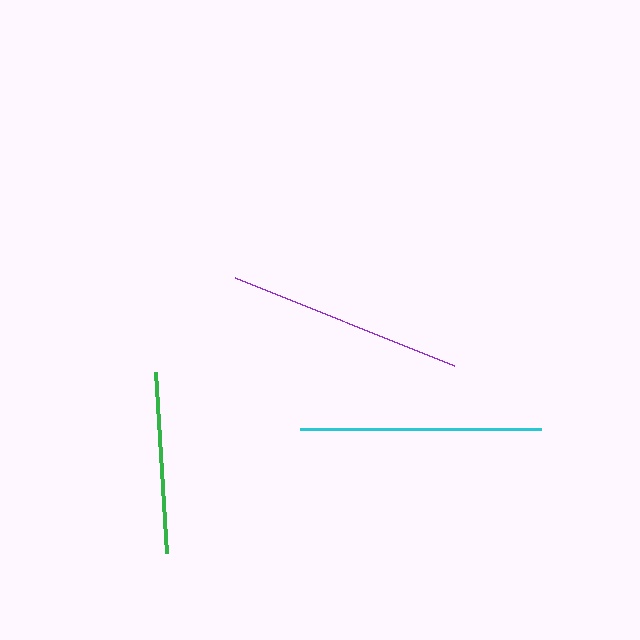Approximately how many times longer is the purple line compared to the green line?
The purple line is approximately 1.3 times the length of the green line.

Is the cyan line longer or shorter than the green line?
The cyan line is longer than the green line.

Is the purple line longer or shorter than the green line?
The purple line is longer than the green line.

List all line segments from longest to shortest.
From longest to shortest: cyan, purple, green.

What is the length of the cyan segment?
The cyan segment is approximately 240 pixels long.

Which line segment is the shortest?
The green line is the shortest at approximately 182 pixels.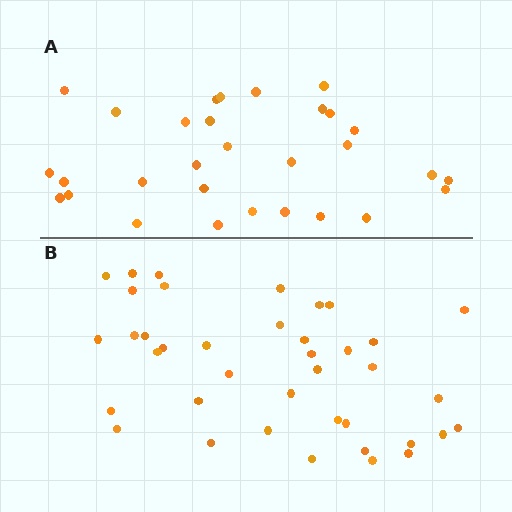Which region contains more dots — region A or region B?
Region B (the bottom region) has more dots.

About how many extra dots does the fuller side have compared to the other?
Region B has roughly 8 or so more dots than region A.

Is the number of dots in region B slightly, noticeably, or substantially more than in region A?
Region B has noticeably more, but not dramatically so. The ratio is roughly 1.3 to 1.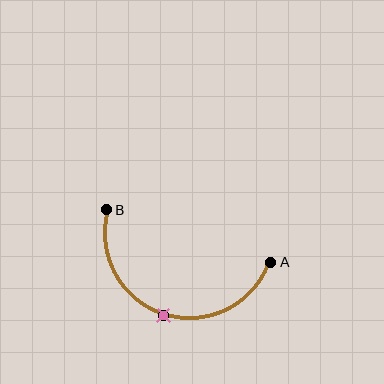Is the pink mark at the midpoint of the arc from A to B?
Yes. The pink mark lies on the arc at equal arc-length from both A and B — it is the arc midpoint.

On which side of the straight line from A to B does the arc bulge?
The arc bulges below the straight line connecting A and B.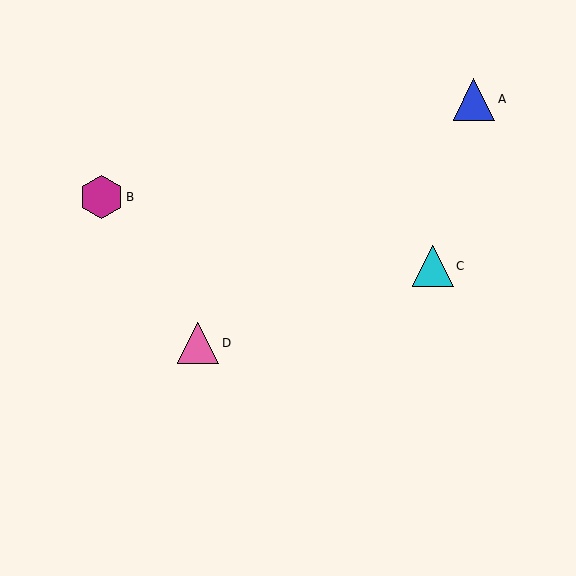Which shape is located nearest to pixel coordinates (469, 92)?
The blue triangle (labeled A) at (474, 99) is nearest to that location.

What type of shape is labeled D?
Shape D is a pink triangle.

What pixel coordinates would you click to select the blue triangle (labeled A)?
Click at (474, 99) to select the blue triangle A.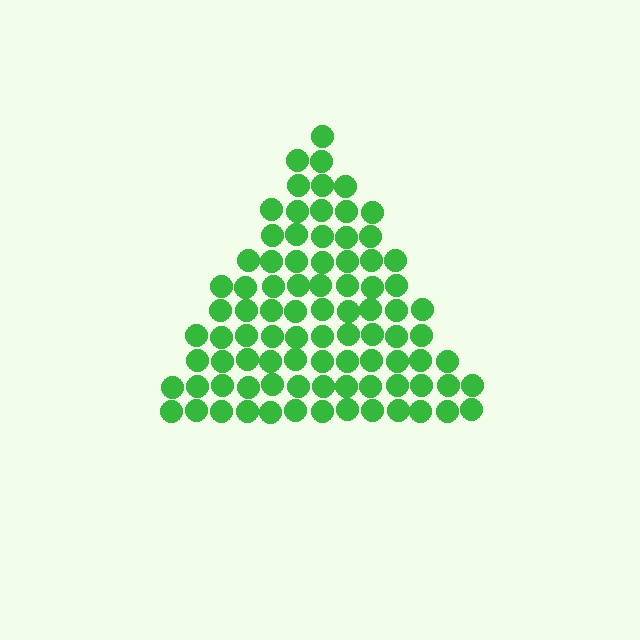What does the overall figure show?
The overall figure shows a triangle.